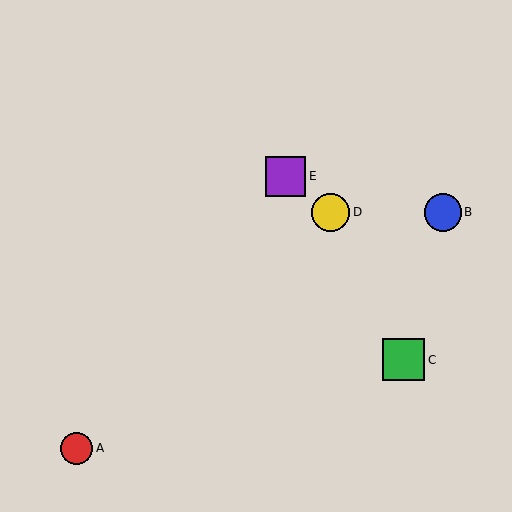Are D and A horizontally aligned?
No, D is at y≈212 and A is at y≈448.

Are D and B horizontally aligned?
Yes, both are at y≈212.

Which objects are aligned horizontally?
Objects B, D are aligned horizontally.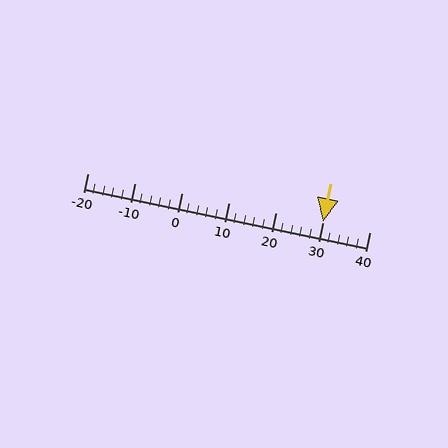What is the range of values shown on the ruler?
The ruler shows values from -20 to 40.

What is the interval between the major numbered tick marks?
The major tick marks are spaced 10 units apart.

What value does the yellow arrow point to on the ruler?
The yellow arrow points to approximately 30.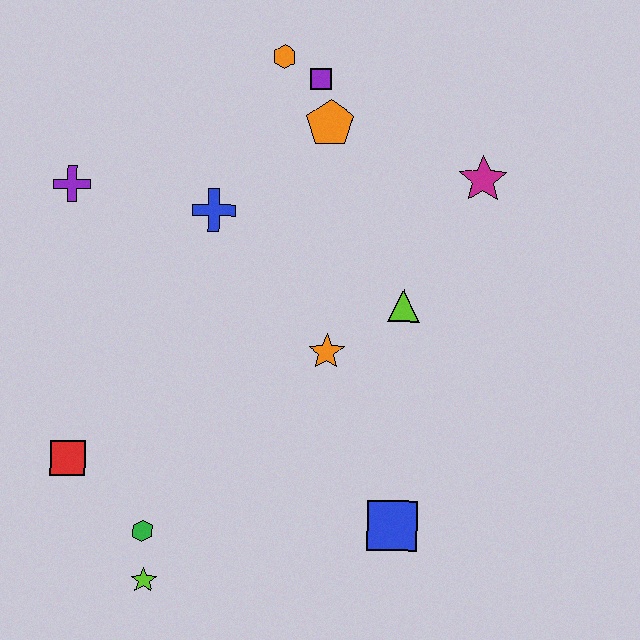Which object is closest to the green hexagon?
The lime star is closest to the green hexagon.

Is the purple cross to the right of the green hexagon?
No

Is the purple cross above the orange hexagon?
No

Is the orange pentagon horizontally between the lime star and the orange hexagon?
No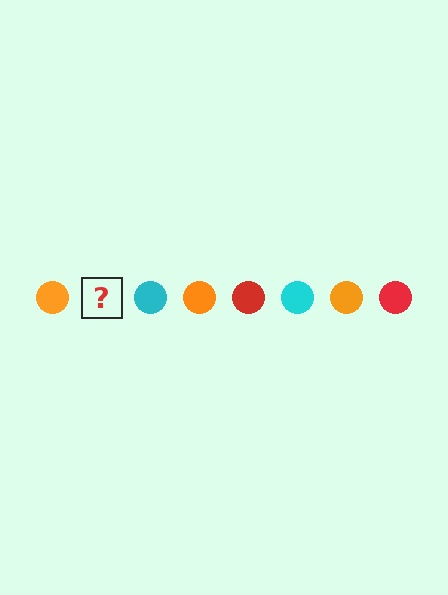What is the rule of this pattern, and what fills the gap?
The rule is that the pattern cycles through orange, red, cyan circles. The gap should be filled with a red circle.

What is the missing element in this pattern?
The missing element is a red circle.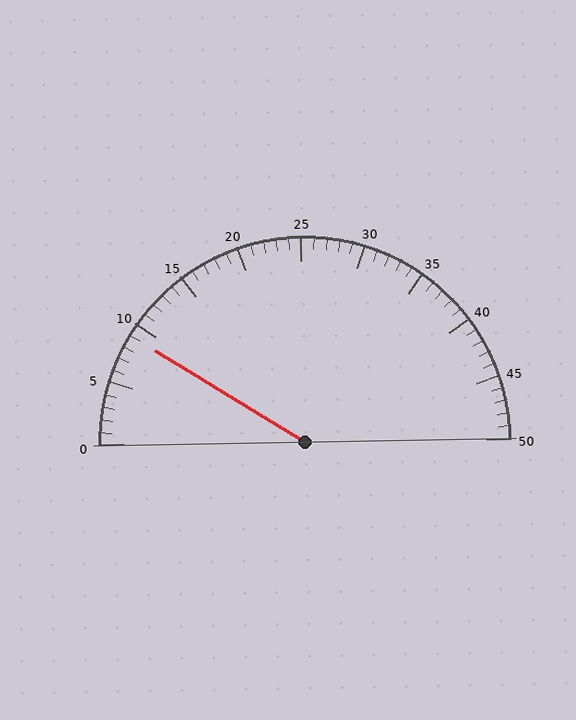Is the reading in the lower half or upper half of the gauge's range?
The reading is in the lower half of the range (0 to 50).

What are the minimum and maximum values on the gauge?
The gauge ranges from 0 to 50.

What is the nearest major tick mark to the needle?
The nearest major tick mark is 10.